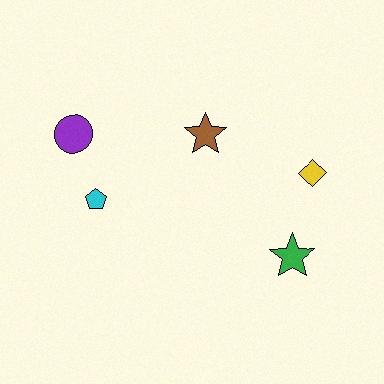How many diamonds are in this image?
There is 1 diamond.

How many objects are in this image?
There are 5 objects.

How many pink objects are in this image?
There are no pink objects.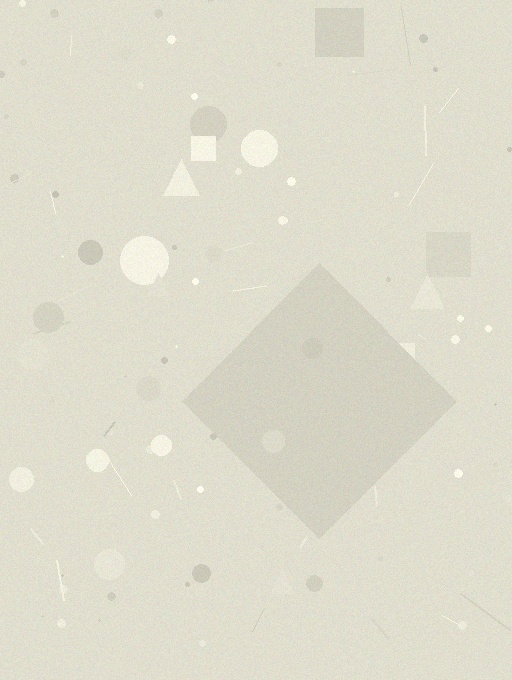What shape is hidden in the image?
A diamond is hidden in the image.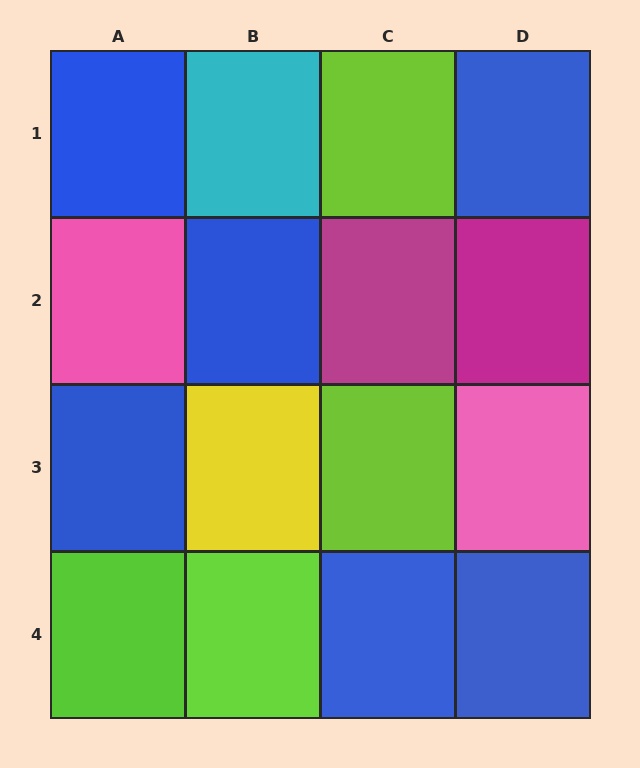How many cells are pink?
2 cells are pink.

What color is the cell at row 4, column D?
Blue.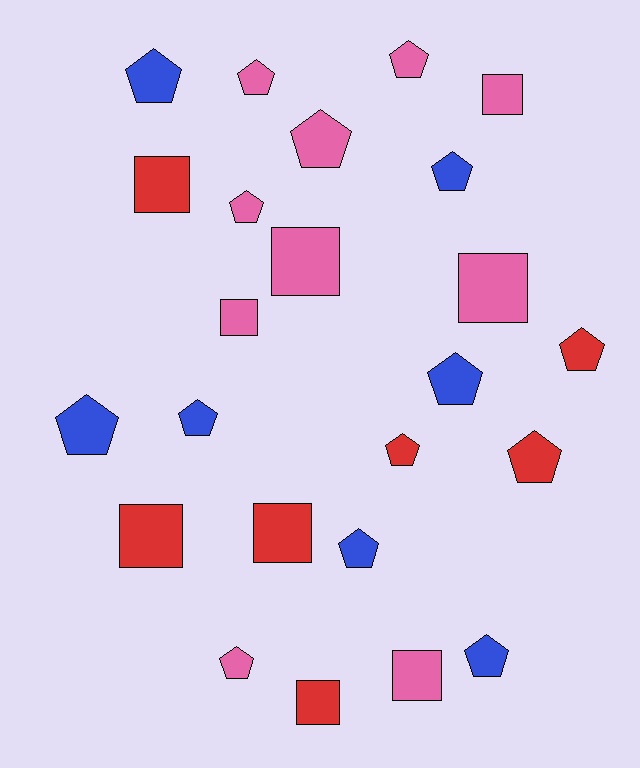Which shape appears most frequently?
Pentagon, with 15 objects.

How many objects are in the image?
There are 24 objects.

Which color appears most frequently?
Pink, with 10 objects.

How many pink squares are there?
There are 5 pink squares.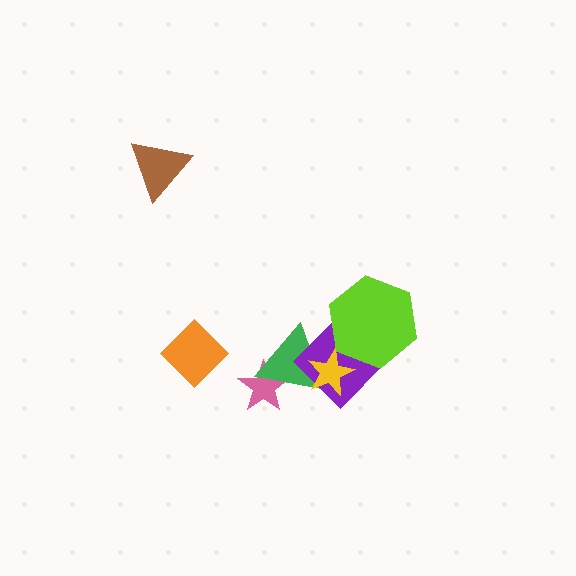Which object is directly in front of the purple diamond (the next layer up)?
The yellow star is directly in front of the purple diamond.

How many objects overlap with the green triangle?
3 objects overlap with the green triangle.